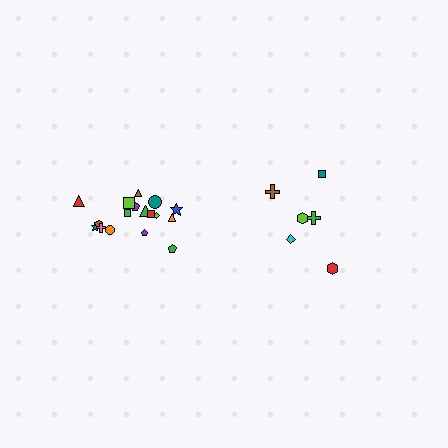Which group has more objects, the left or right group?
The left group.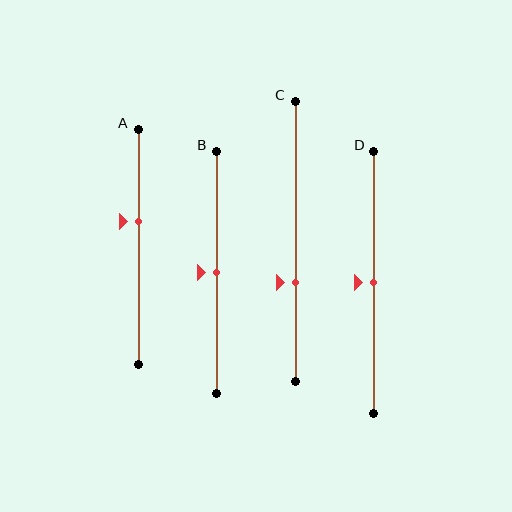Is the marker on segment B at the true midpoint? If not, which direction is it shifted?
Yes, the marker on segment B is at the true midpoint.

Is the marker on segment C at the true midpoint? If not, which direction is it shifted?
No, the marker on segment C is shifted downward by about 15% of the segment length.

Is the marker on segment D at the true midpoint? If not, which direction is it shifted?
Yes, the marker on segment D is at the true midpoint.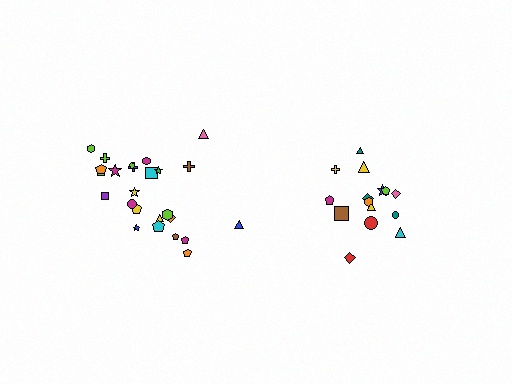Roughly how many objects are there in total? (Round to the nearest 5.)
Roughly 40 objects in total.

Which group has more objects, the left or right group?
The left group.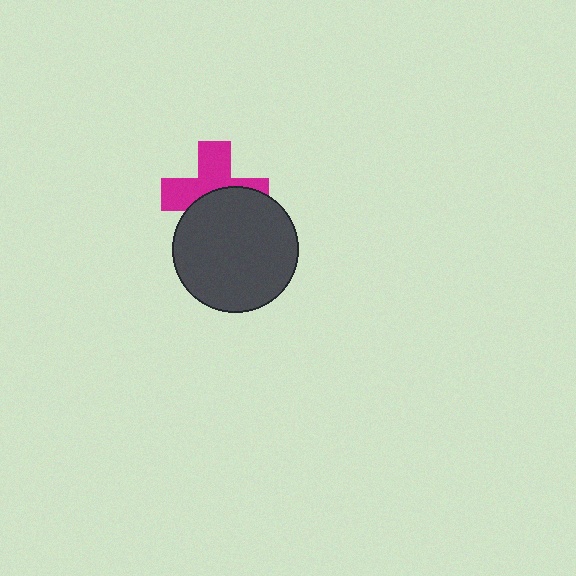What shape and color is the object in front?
The object in front is a dark gray circle.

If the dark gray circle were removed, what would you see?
You would see the complete magenta cross.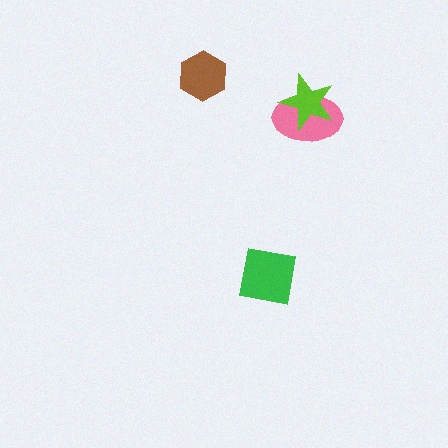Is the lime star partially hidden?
No, no other shape covers it.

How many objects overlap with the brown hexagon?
0 objects overlap with the brown hexagon.